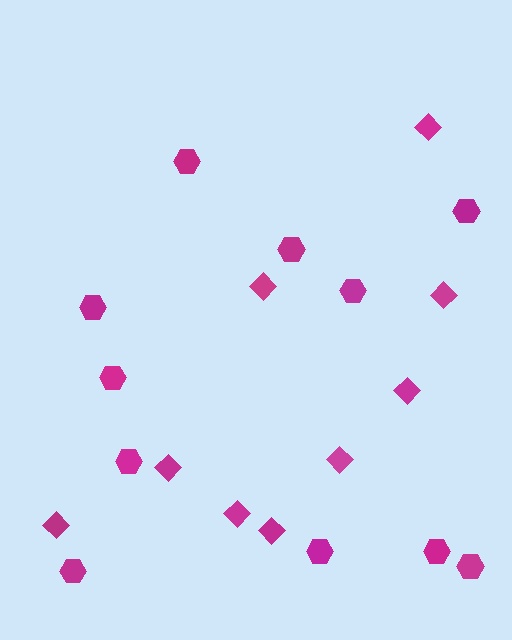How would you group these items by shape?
There are 2 groups: one group of diamonds (9) and one group of hexagons (11).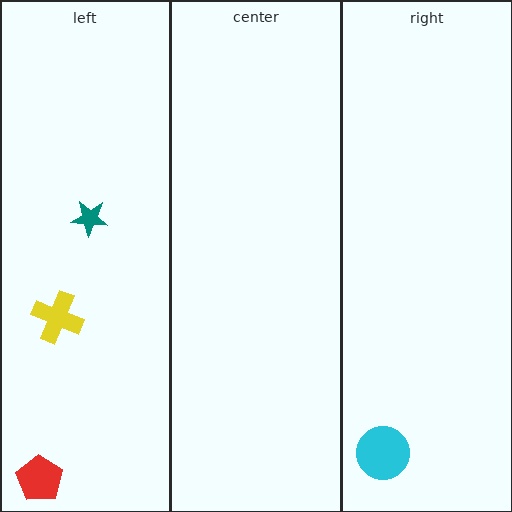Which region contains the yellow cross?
The left region.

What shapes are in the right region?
The cyan circle.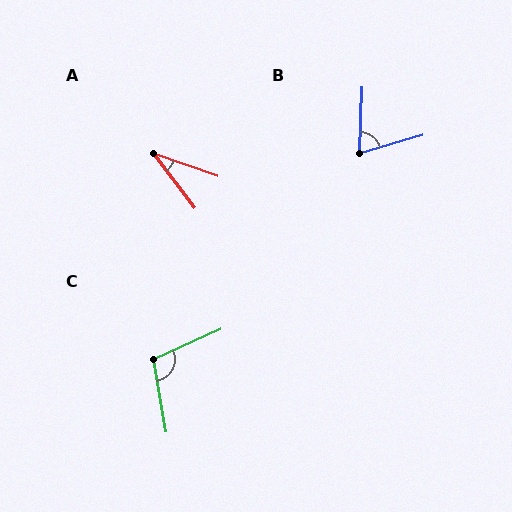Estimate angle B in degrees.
Approximately 71 degrees.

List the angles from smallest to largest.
A (34°), B (71°), C (105°).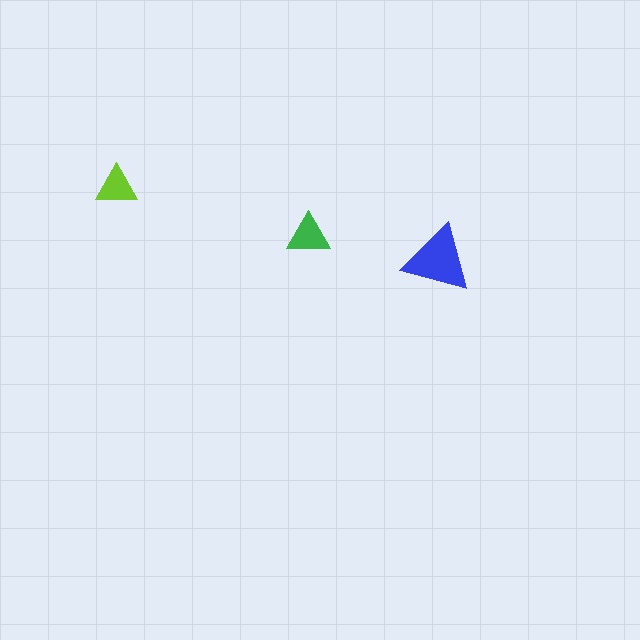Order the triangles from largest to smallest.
the blue one, the green one, the lime one.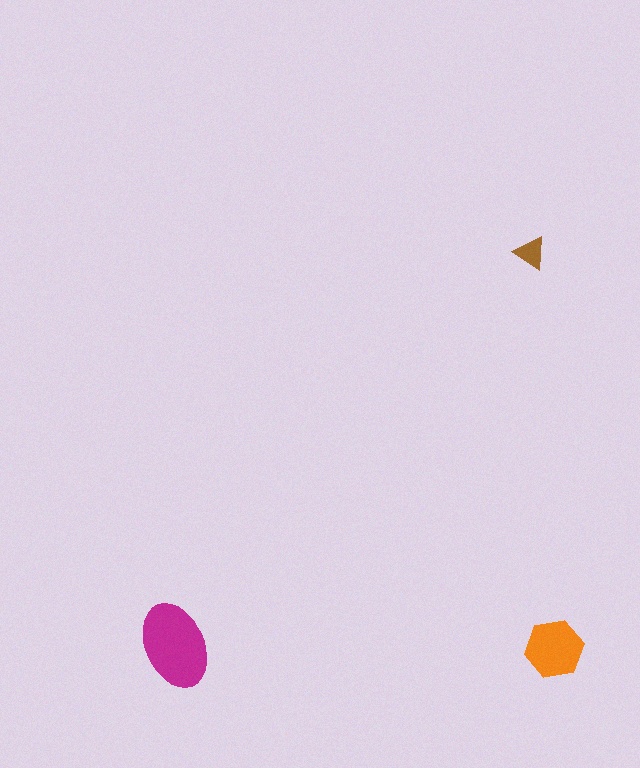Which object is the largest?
The magenta ellipse.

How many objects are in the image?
There are 3 objects in the image.